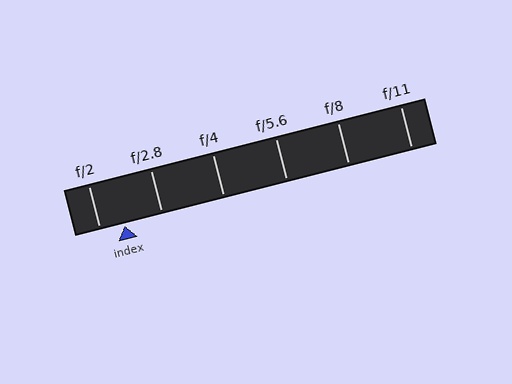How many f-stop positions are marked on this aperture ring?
There are 6 f-stop positions marked.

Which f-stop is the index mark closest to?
The index mark is closest to f/2.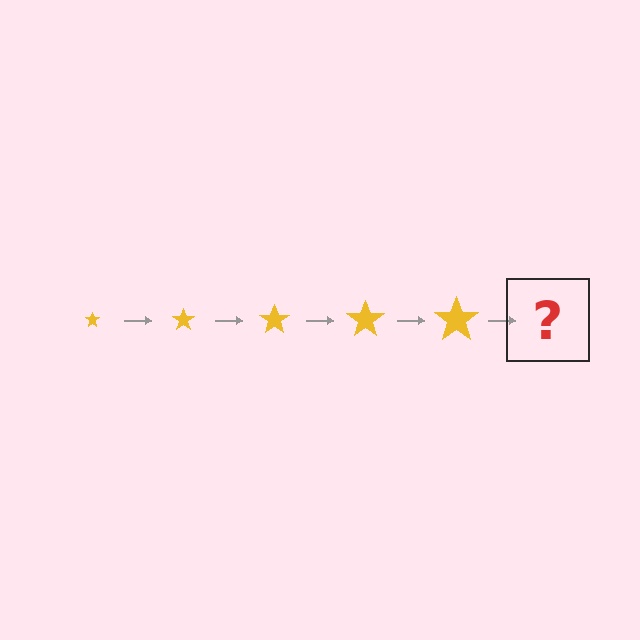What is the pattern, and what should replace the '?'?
The pattern is that the star gets progressively larger each step. The '?' should be a yellow star, larger than the previous one.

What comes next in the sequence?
The next element should be a yellow star, larger than the previous one.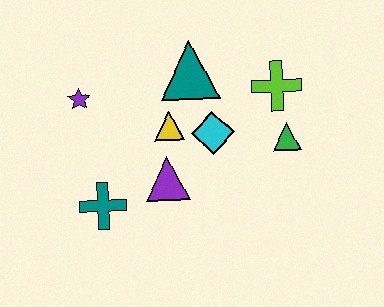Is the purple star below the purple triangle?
No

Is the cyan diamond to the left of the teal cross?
No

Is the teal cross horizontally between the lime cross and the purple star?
Yes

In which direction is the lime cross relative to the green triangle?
The lime cross is above the green triangle.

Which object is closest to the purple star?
The yellow triangle is closest to the purple star.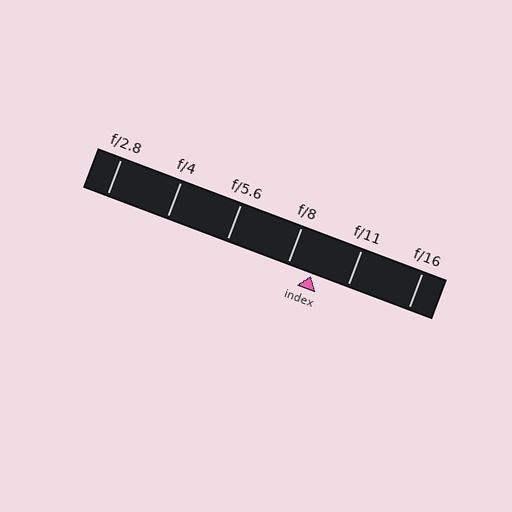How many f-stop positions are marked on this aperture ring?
There are 6 f-stop positions marked.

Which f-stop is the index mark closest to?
The index mark is closest to f/8.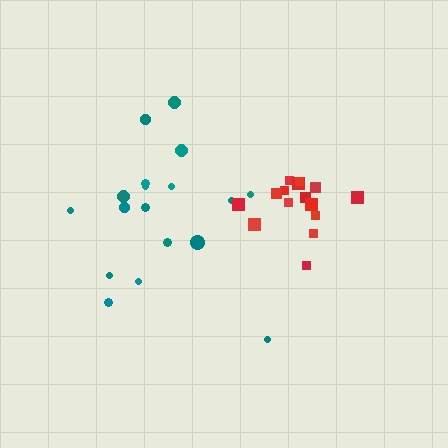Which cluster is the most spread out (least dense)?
Teal.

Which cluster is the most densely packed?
Red.